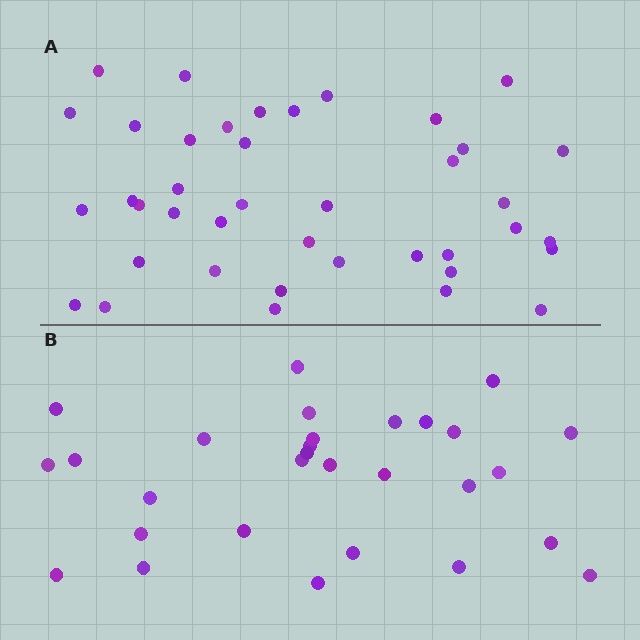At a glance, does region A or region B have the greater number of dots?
Region A (the top region) has more dots.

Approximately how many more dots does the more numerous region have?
Region A has roughly 12 or so more dots than region B.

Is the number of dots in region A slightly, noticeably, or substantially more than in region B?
Region A has noticeably more, but not dramatically so. The ratio is roughly 1.4 to 1.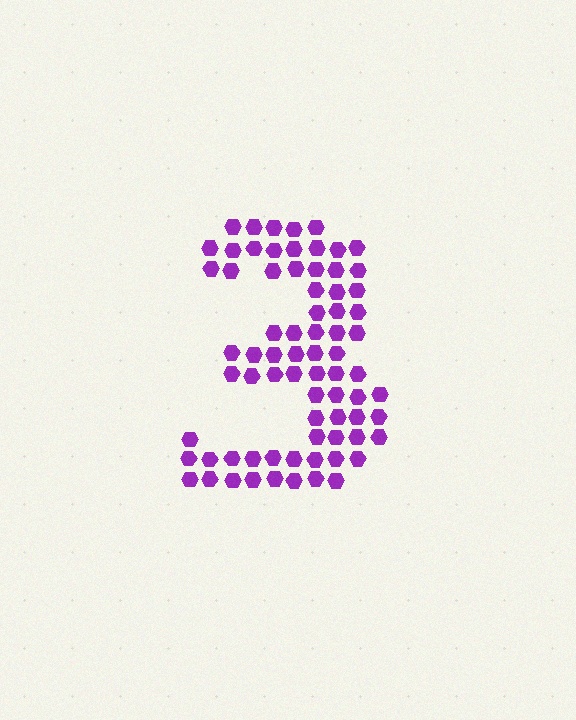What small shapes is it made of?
It is made of small hexagons.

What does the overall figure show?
The overall figure shows the digit 3.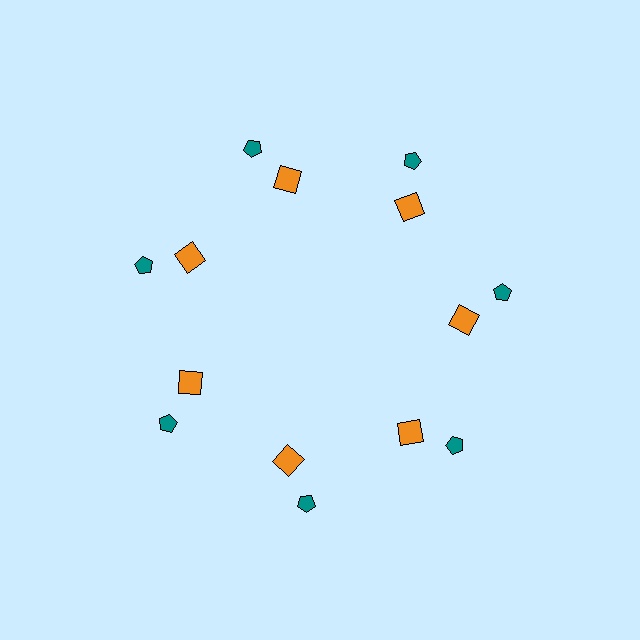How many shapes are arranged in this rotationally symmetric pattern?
There are 14 shapes, arranged in 7 groups of 2.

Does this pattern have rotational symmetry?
Yes, this pattern has 7-fold rotational symmetry. It looks the same after rotating 51 degrees around the center.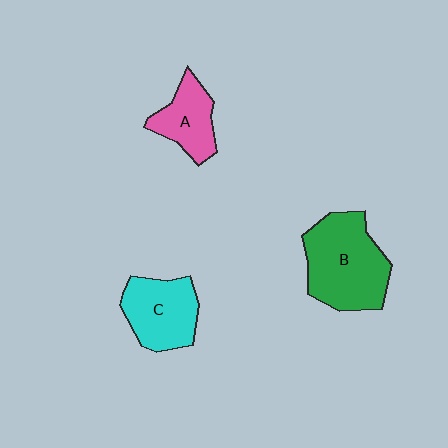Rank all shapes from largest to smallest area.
From largest to smallest: B (green), C (cyan), A (pink).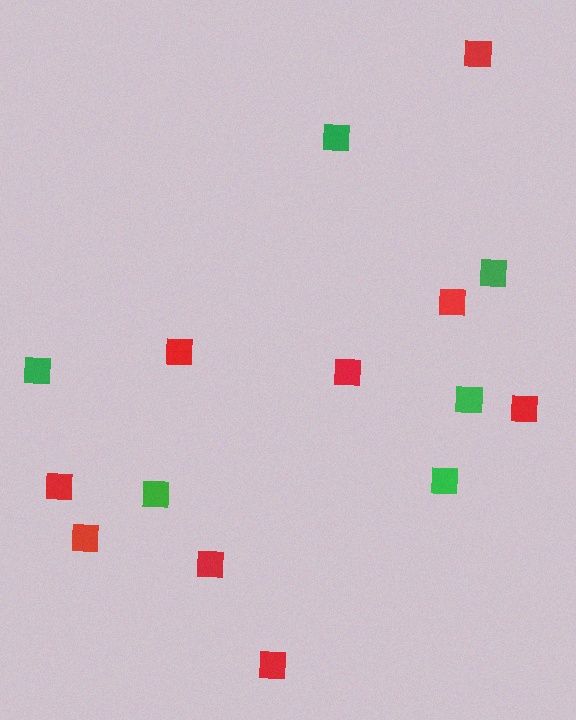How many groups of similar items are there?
There are 2 groups: one group of red squares (9) and one group of green squares (6).